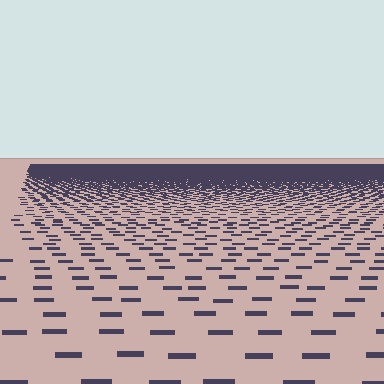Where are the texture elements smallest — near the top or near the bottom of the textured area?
Near the top.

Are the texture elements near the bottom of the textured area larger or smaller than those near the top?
Larger. Near the bottom, elements are closer to the viewer and appear at a bigger on-screen size.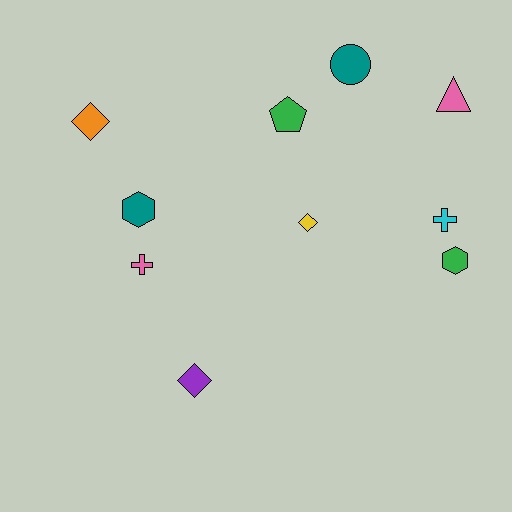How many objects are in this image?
There are 10 objects.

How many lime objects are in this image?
There are no lime objects.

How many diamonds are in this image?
There are 3 diamonds.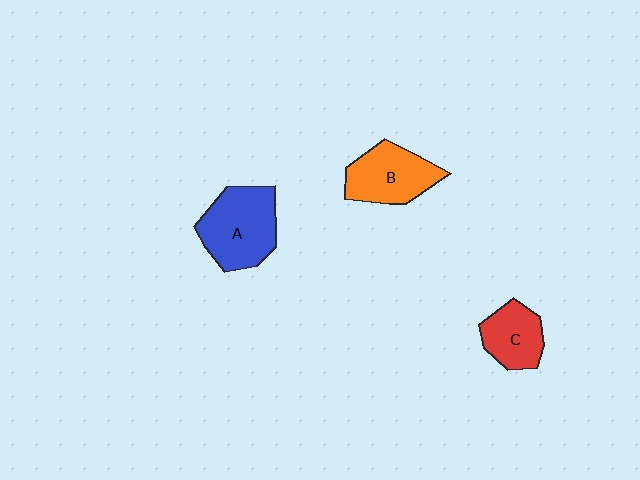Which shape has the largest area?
Shape A (blue).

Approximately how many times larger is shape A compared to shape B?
Approximately 1.2 times.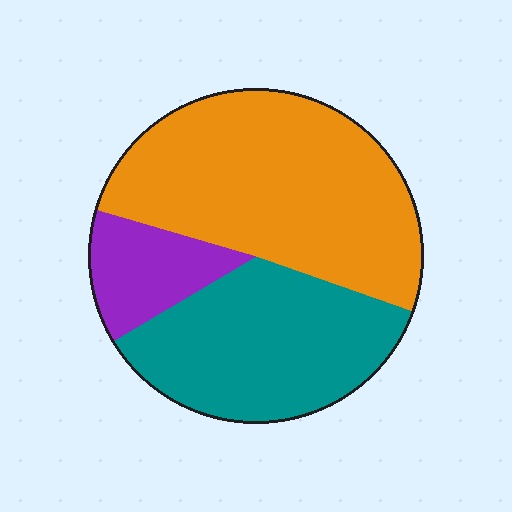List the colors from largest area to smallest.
From largest to smallest: orange, teal, purple.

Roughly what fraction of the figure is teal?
Teal takes up about three eighths (3/8) of the figure.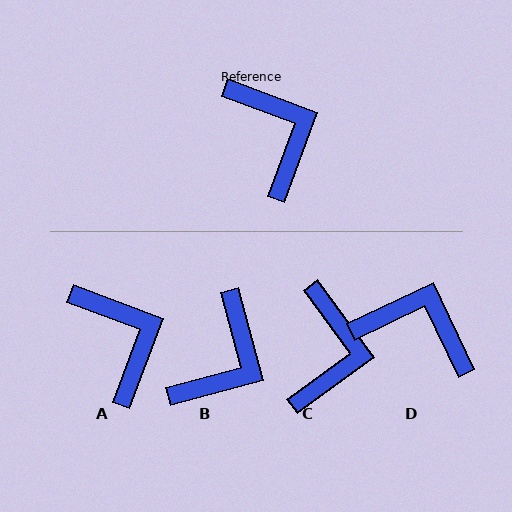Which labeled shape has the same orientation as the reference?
A.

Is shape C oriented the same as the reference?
No, it is off by about 34 degrees.